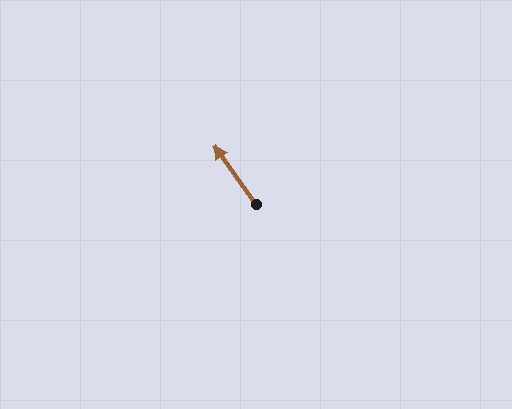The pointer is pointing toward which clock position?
Roughly 11 o'clock.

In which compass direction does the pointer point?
Northwest.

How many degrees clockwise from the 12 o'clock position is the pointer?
Approximately 325 degrees.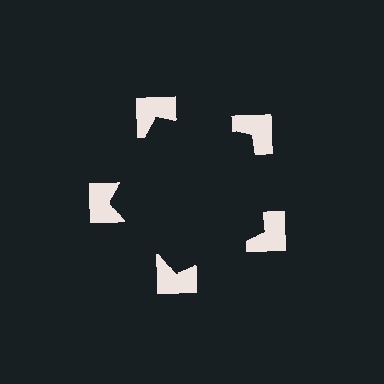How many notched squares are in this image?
There are 5 — one at each vertex of the illusory pentagon.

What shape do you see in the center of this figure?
An illusory pentagon — its edges are inferred from the aligned wedge cuts in the notched squares, not physically drawn.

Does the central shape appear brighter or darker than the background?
It typically appears slightly darker than the background, even though no actual brightness change is drawn.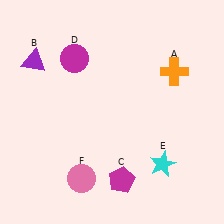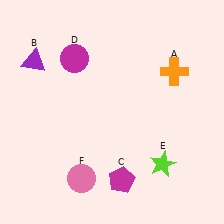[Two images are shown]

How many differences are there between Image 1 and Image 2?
There is 1 difference between the two images.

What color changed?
The star (E) changed from cyan in Image 1 to lime in Image 2.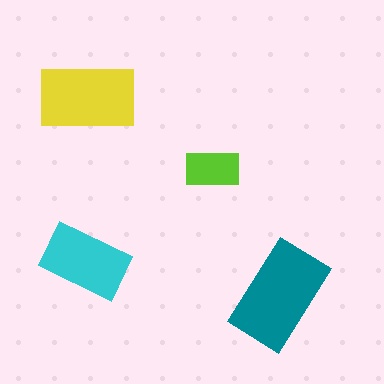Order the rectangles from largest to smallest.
the teal one, the yellow one, the cyan one, the lime one.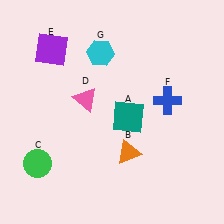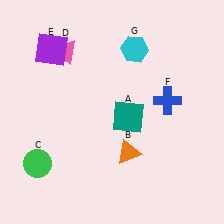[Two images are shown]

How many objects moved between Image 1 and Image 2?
2 objects moved between the two images.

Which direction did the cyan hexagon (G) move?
The cyan hexagon (G) moved right.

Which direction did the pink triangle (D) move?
The pink triangle (D) moved up.